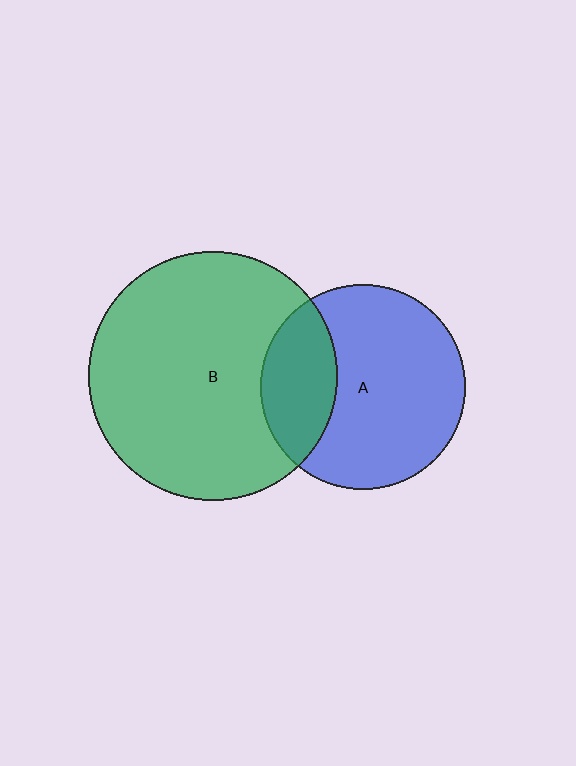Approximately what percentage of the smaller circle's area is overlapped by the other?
Approximately 25%.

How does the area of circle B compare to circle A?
Approximately 1.5 times.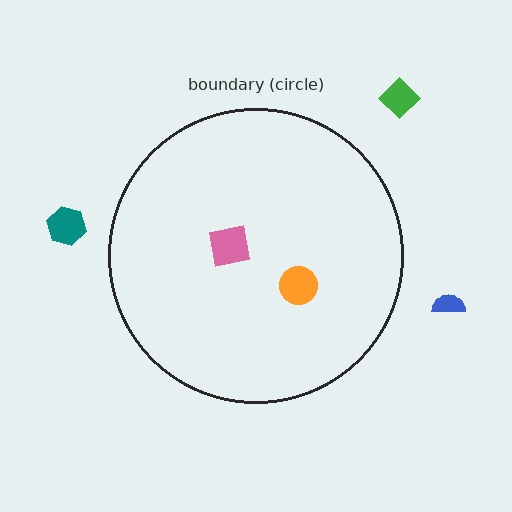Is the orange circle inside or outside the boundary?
Inside.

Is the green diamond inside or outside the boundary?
Outside.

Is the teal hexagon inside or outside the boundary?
Outside.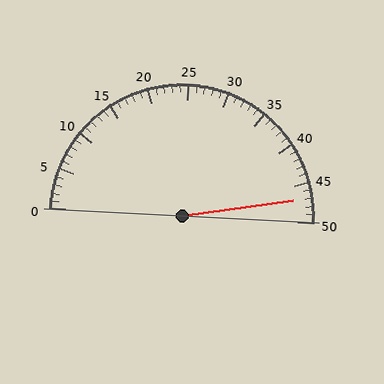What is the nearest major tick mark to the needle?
The nearest major tick mark is 45.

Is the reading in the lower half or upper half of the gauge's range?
The reading is in the upper half of the range (0 to 50).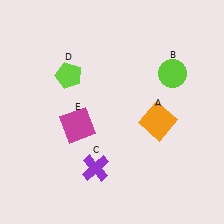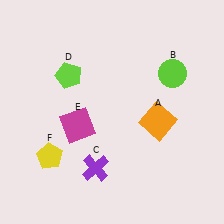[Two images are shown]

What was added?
A yellow pentagon (F) was added in Image 2.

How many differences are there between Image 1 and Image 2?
There is 1 difference between the two images.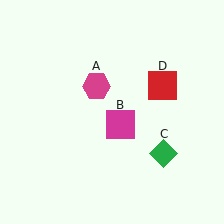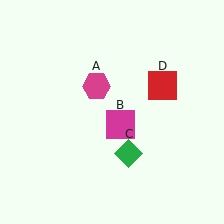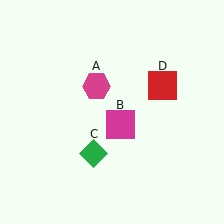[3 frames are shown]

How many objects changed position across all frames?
1 object changed position: green diamond (object C).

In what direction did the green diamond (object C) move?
The green diamond (object C) moved left.